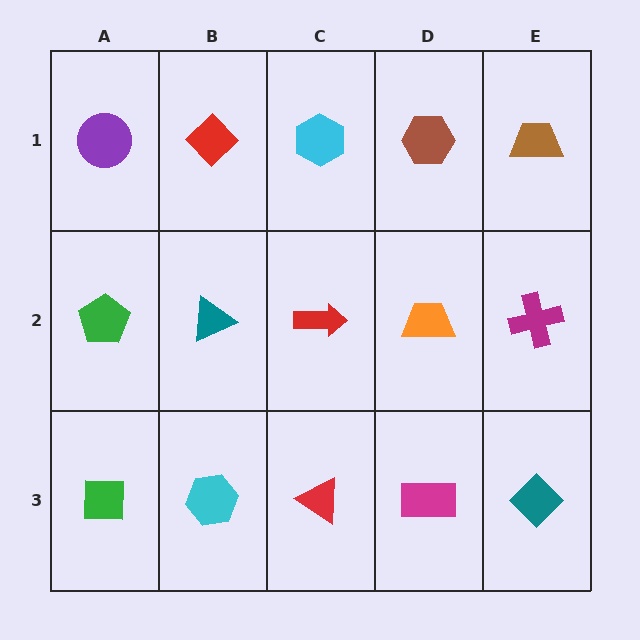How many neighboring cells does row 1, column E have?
2.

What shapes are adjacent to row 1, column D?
An orange trapezoid (row 2, column D), a cyan hexagon (row 1, column C), a brown trapezoid (row 1, column E).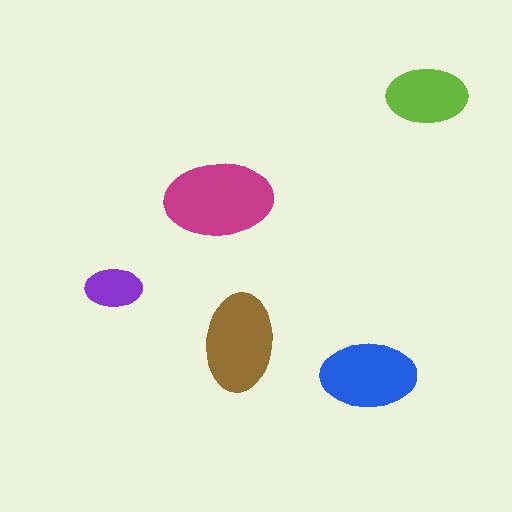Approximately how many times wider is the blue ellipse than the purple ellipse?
About 1.5 times wider.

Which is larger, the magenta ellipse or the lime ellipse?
The magenta one.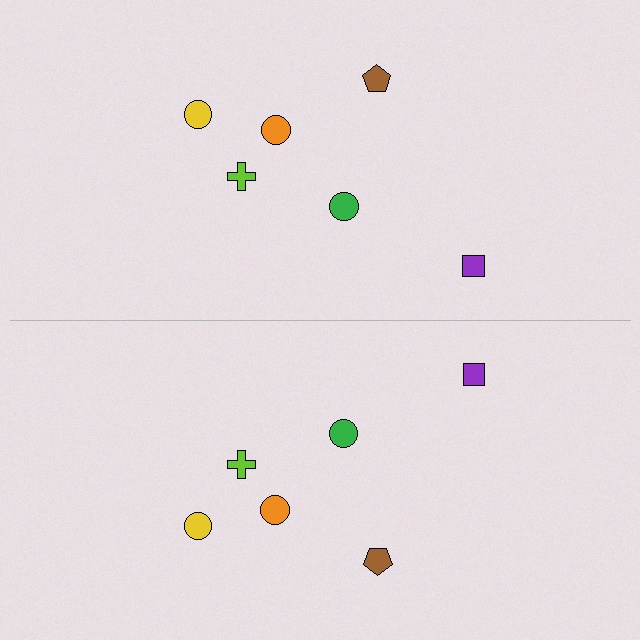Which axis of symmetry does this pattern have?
The pattern has a horizontal axis of symmetry running through the center of the image.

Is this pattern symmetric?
Yes, this pattern has bilateral (reflection) symmetry.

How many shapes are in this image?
There are 12 shapes in this image.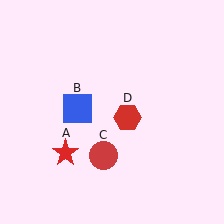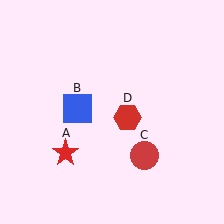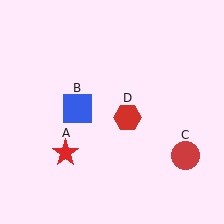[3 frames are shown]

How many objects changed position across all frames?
1 object changed position: red circle (object C).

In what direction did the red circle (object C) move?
The red circle (object C) moved right.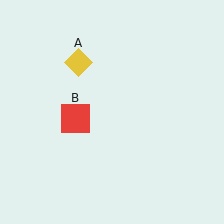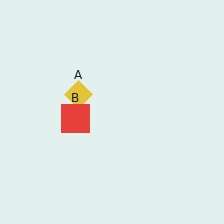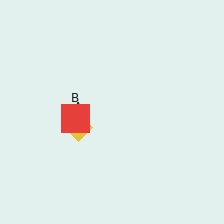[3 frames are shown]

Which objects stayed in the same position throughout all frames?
Red square (object B) remained stationary.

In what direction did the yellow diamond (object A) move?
The yellow diamond (object A) moved down.